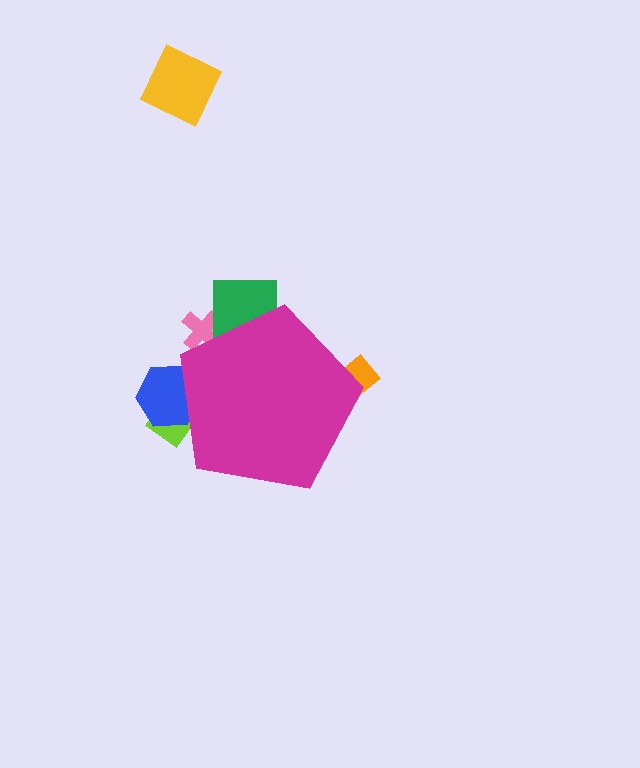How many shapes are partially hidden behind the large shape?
5 shapes are partially hidden.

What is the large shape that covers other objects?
A magenta pentagon.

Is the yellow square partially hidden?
No, the yellow square is fully visible.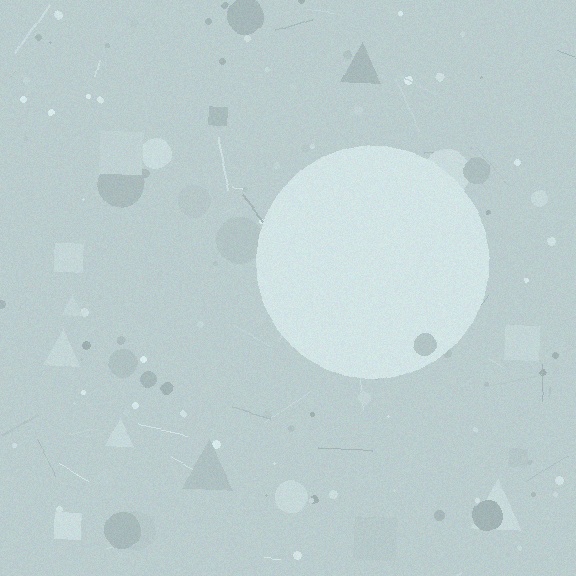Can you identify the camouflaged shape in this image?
The camouflaged shape is a circle.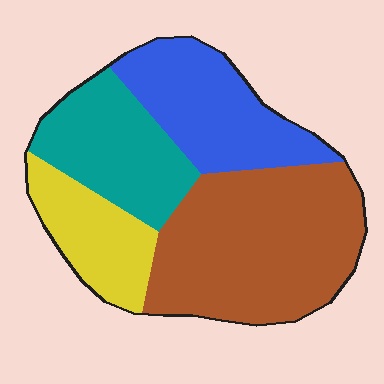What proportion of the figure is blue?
Blue covers 23% of the figure.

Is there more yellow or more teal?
Teal.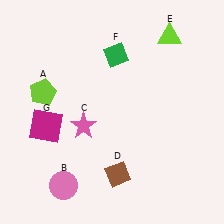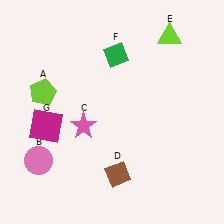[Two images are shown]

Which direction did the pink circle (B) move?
The pink circle (B) moved up.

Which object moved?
The pink circle (B) moved up.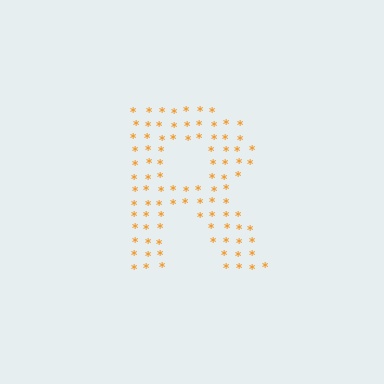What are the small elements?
The small elements are asterisks.